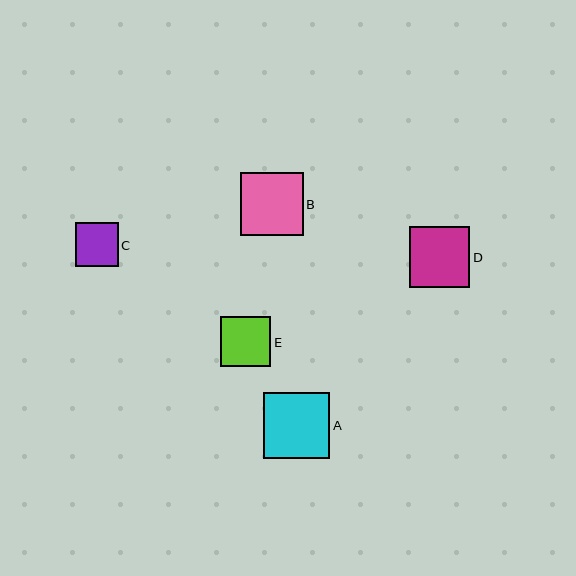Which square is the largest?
Square A is the largest with a size of approximately 66 pixels.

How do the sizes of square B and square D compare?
Square B and square D are approximately the same size.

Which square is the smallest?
Square C is the smallest with a size of approximately 43 pixels.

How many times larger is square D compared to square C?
Square D is approximately 1.4 times the size of square C.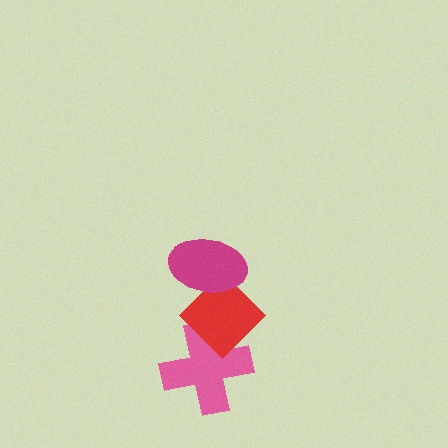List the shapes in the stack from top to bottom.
From top to bottom: the magenta ellipse, the red diamond, the pink cross.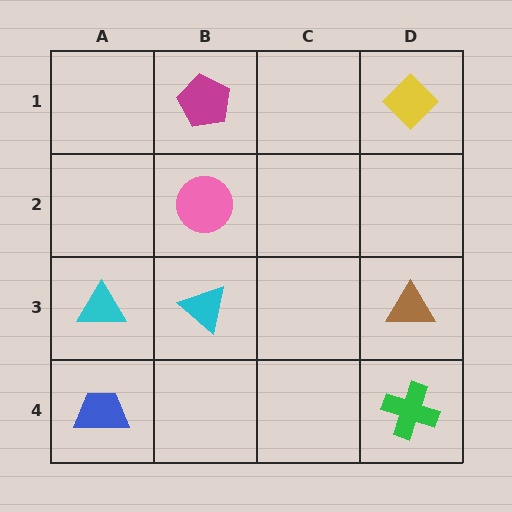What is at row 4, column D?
A green cross.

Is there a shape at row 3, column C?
No, that cell is empty.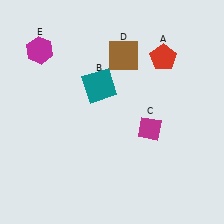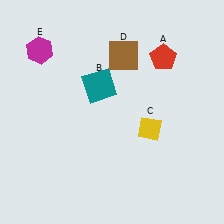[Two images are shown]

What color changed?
The diamond (C) changed from magenta in Image 1 to yellow in Image 2.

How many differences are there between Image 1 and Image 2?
There is 1 difference between the two images.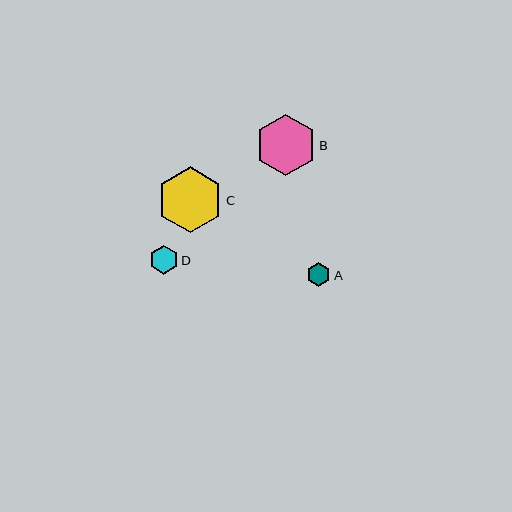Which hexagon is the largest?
Hexagon C is the largest with a size of approximately 66 pixels.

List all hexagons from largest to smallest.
From largest to smallest: C, B, D, A.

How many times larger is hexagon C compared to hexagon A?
Hexagon C is approximately 2.8 times the size of hexagon A.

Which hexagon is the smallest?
Hexagon A is the smallest with a size of approximately 24 pixels.